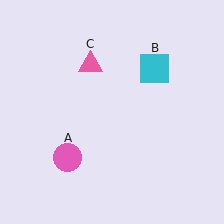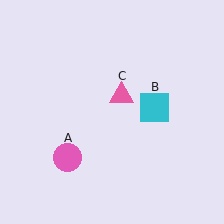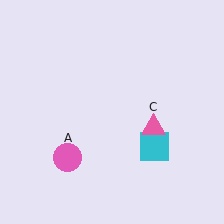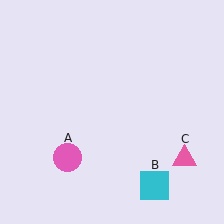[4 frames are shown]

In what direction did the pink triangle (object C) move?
The pink triangle (object C) moved down and to the right.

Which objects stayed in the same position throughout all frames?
Pink circle (object A) remained stationary.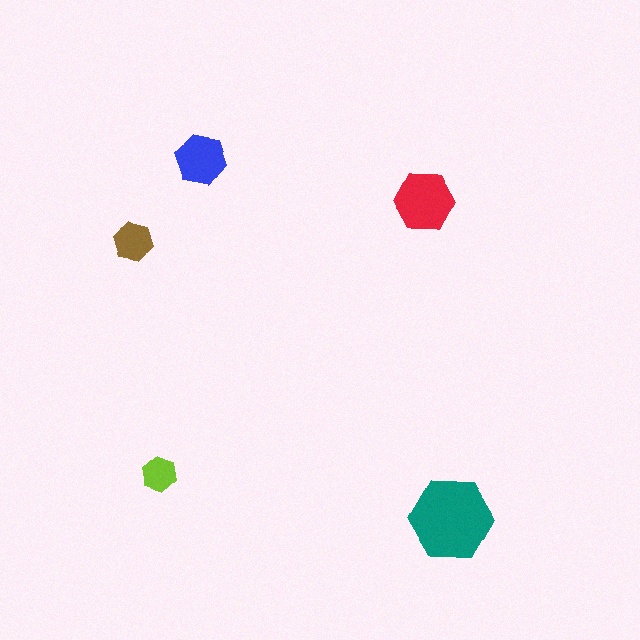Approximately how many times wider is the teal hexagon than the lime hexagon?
About 2.5 times wider.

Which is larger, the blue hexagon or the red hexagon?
The red one.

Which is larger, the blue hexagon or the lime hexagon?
The blue one.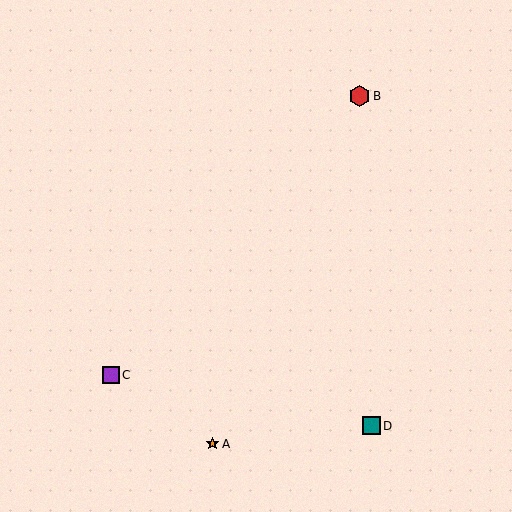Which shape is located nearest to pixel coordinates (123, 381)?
The purple square (labeled C) at (111, 375) is nearest to that location.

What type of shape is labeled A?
Shape A is an orange star.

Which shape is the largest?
The red hexagon (labeled B) is the largest.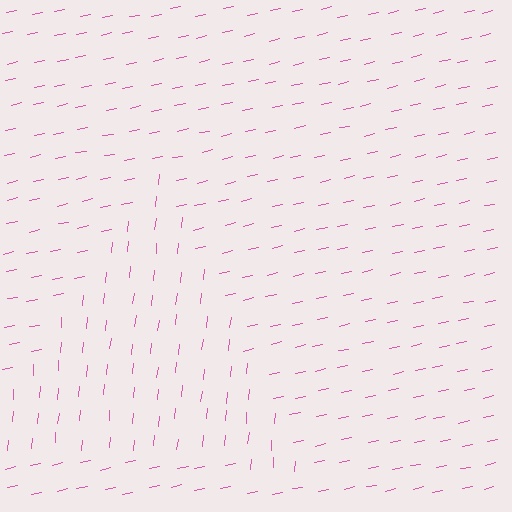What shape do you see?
I see a triangle.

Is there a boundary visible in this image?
Yes, there is a texture boundary formed by a change in line orientation.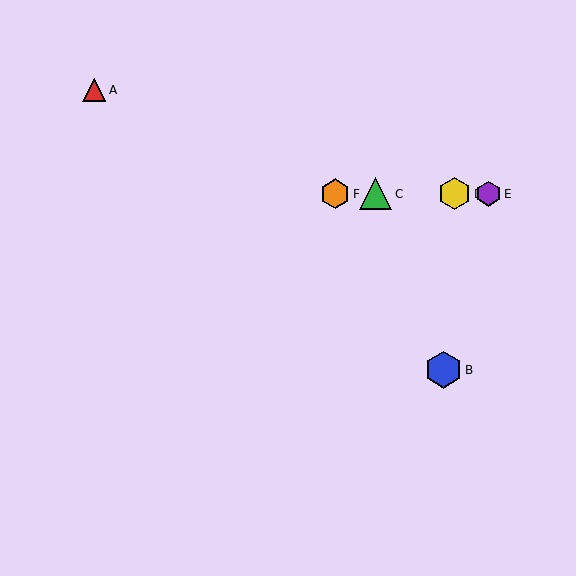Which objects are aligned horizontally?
Objects C, D, E, F are aligned horizontally.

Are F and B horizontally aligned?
No, F is at y≈194 and B is at y≈370.